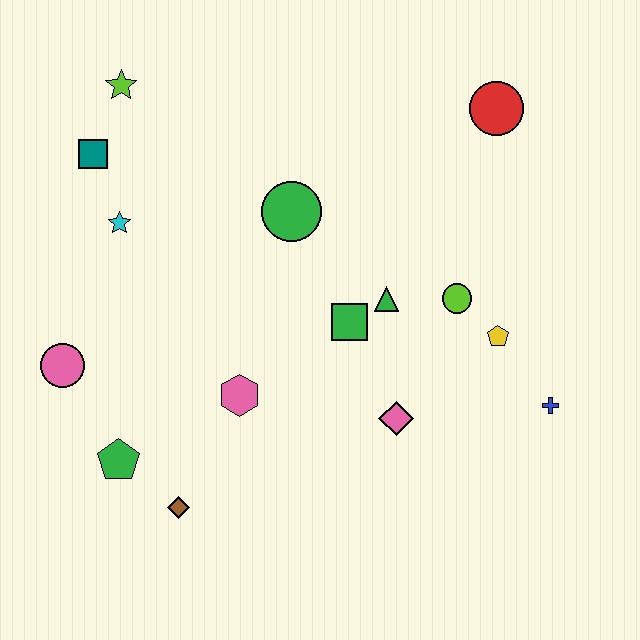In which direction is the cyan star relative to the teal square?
The cyan star is below the teal square.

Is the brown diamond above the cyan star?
No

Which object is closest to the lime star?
The teal square is closest to the lime star.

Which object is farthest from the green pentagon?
The red circle is farthest from the green pentagon.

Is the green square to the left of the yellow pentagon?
Yes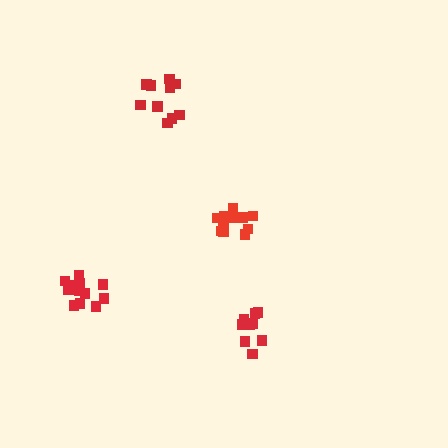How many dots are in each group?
Group 1: 13 dots, Group 2: 11 dots, Group 3: 10 dots, Group 4: 10 dots (44 total).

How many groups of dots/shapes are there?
There are 4 groups.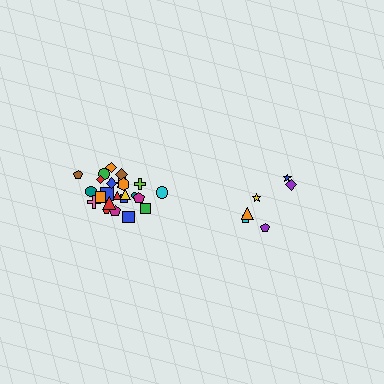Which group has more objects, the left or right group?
The left group.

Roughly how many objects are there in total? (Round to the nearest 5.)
Roughly 30 objects in total.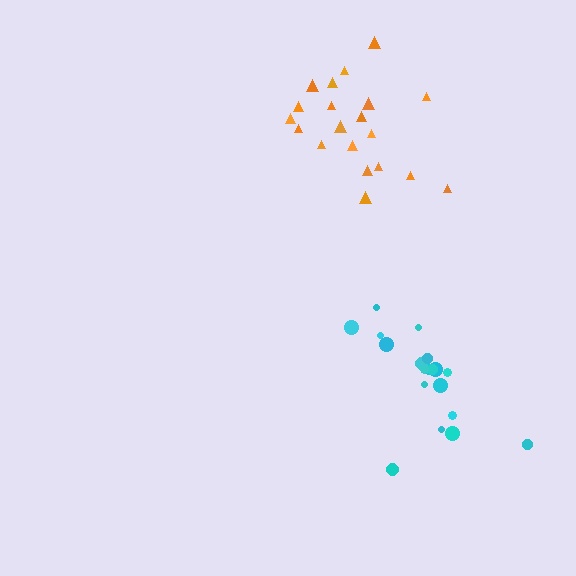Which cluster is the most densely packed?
Cyan.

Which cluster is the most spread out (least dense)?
Orange.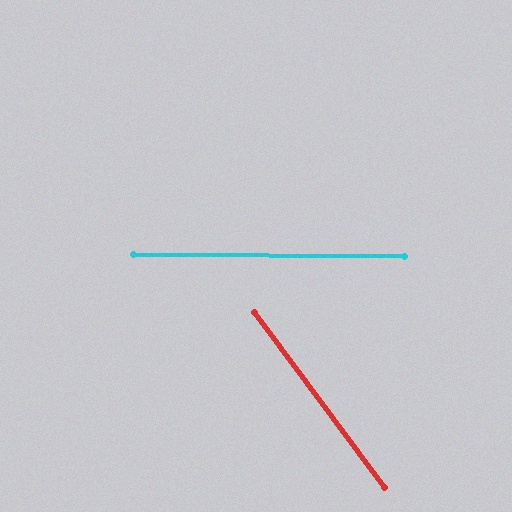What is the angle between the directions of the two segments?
Approximately 53 degrees.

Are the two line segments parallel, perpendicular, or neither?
Neither parallel nor perpendicular — they differ by about 53°.